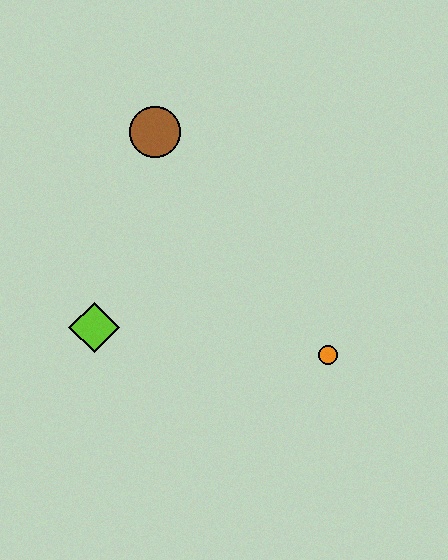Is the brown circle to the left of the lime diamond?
No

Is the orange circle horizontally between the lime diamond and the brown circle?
No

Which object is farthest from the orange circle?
The brown circle is farthest from the orange circle.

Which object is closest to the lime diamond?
The brown circle is closest to the lime diamond.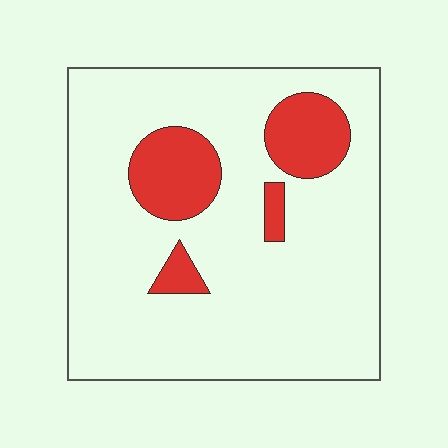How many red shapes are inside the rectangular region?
4.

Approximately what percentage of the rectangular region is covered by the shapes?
Approximately 15%.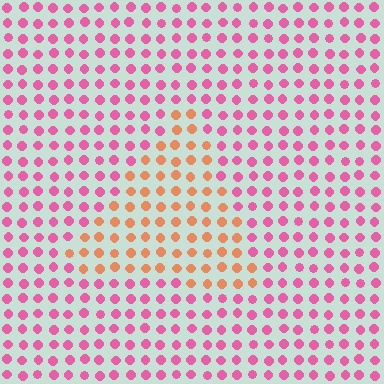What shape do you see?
I see a triangle.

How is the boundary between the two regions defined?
The boundary is defined purely by a slight shift in hue (about 51 degrees). Spacing, size, and orientation are identical on both sides.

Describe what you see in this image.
The image is filled with small pink elements in a uniform arrangement. A triangle-shaped region is visible where the elements are tinted to a slightly different hue, forming a subtle color boundary.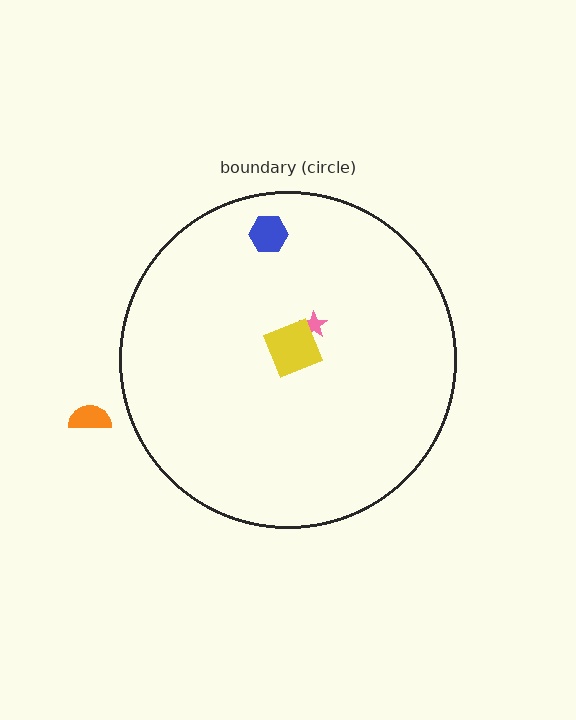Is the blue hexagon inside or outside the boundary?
Inside.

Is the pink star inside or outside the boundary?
Inside.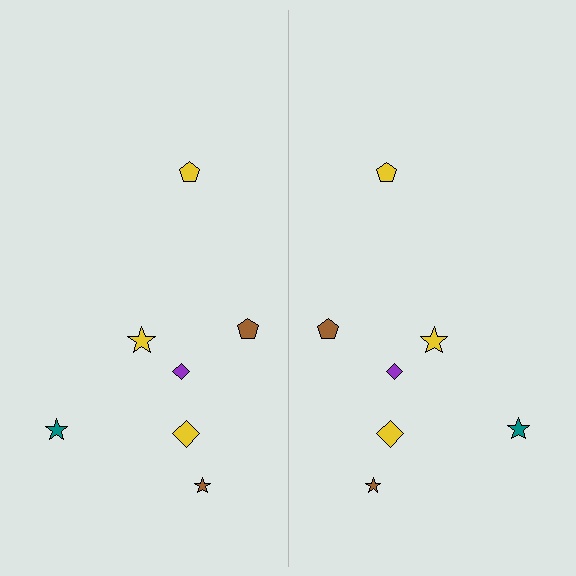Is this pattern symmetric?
Yes, this pattern has bilateral (reflection) symmetry.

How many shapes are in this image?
There are 14 shapes in this image.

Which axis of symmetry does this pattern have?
The pattern has a vertical axis of symmetry running through the center of the image.